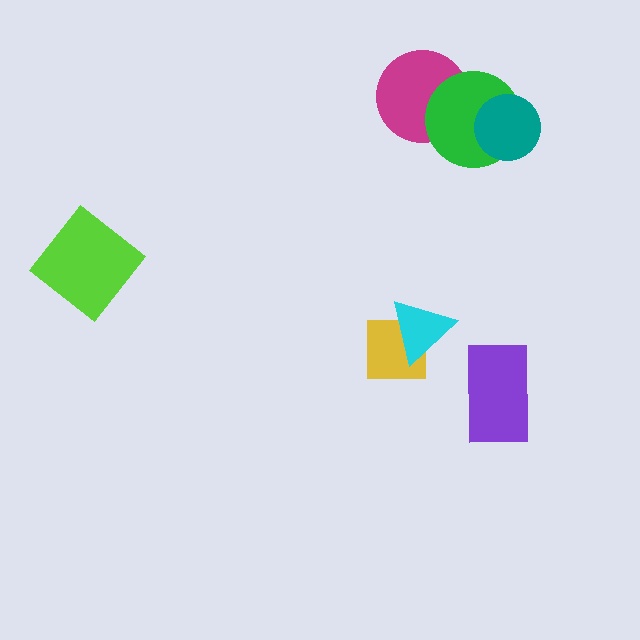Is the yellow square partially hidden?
Yes, it is partially covered by another shape.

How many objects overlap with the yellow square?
1 object overlaps with the yellow square.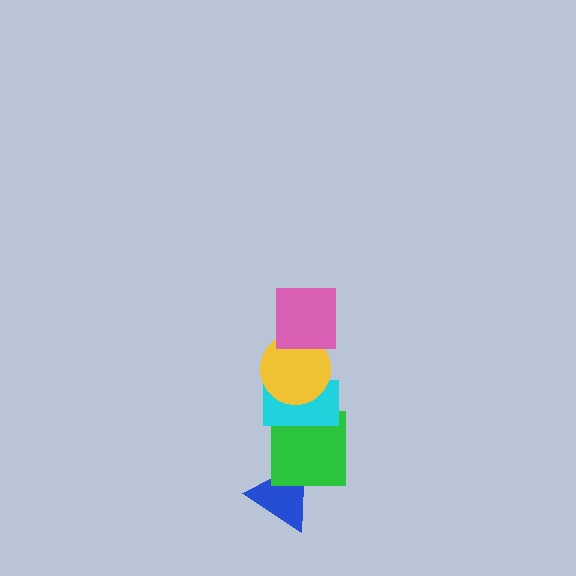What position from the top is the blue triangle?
The blue triangle is 5th from the top.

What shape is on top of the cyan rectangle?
The yellow circle is on top of the cyan rectangle.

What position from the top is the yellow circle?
The yellow circle is 2nd from the top.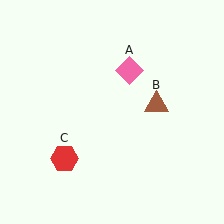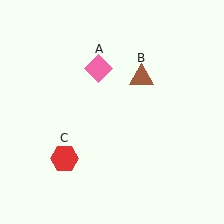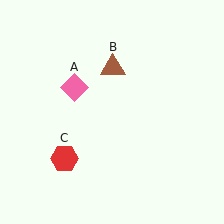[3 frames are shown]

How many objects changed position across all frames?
2 objects changed position: pink diamond (object A), brown triangle (object B).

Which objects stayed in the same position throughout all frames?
Red hexagon (object C) remained stationary.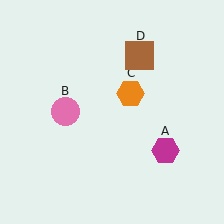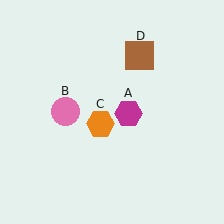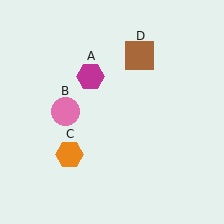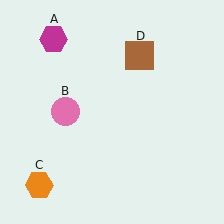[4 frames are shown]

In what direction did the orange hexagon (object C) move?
The orange hexagon (object C) moved down and to the left.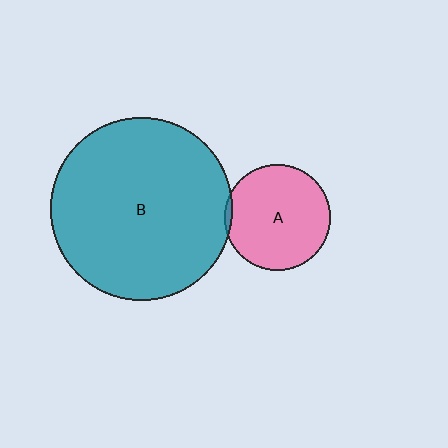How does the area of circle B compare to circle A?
Approximately 2.9 times.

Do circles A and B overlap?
Yes.